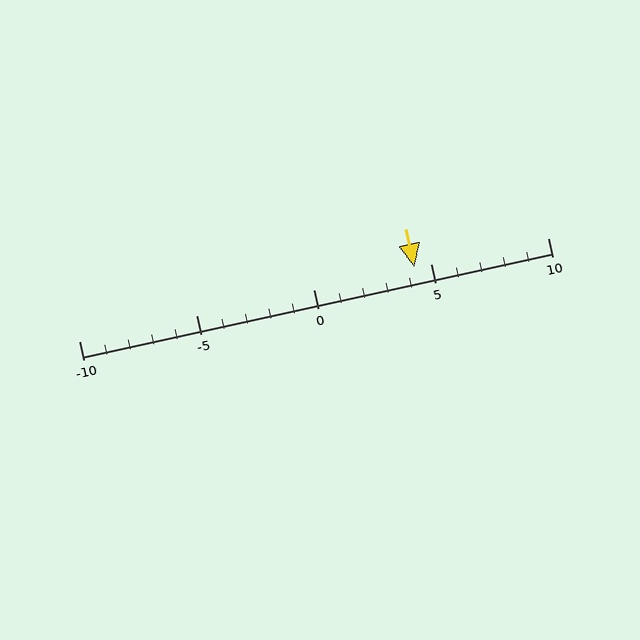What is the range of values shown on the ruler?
The ruler shows values from -10 to 10.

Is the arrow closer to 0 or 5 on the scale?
The arrow is closer to 5.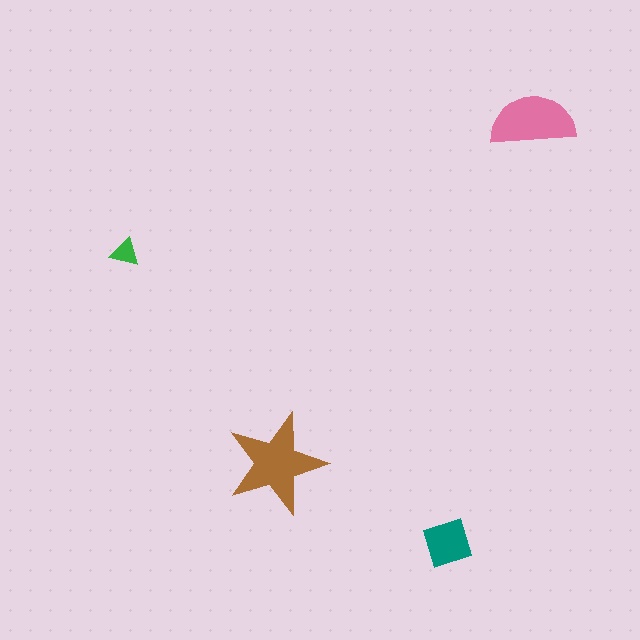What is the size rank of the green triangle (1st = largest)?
4th.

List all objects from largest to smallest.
The brown star, the pink semicircle, the teal diamond, the green triangle.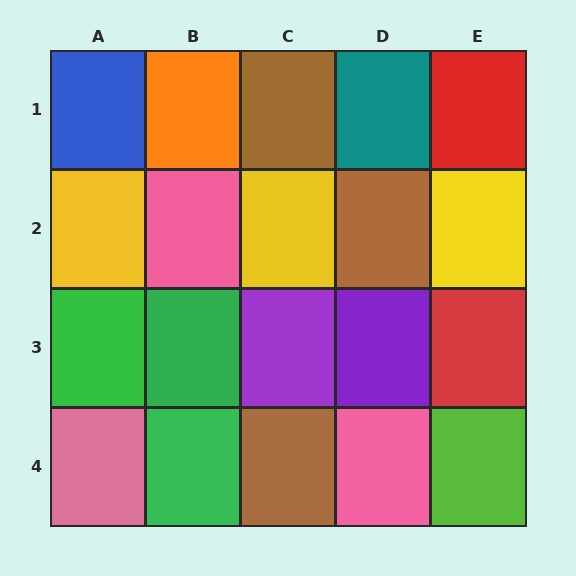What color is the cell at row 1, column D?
Teal.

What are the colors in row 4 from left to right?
Pink, green, brown, pink, lime.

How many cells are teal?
1 cell is teal.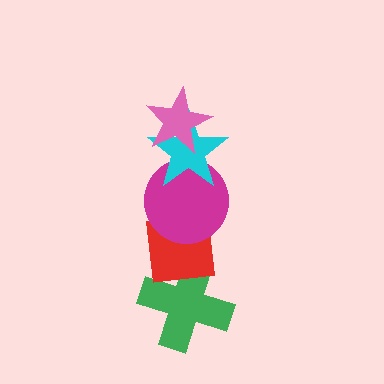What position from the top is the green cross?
The green cross is 5th from the top.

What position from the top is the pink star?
The pink star is 1st from the top.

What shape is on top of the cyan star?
The pink star is on top of the cyan star.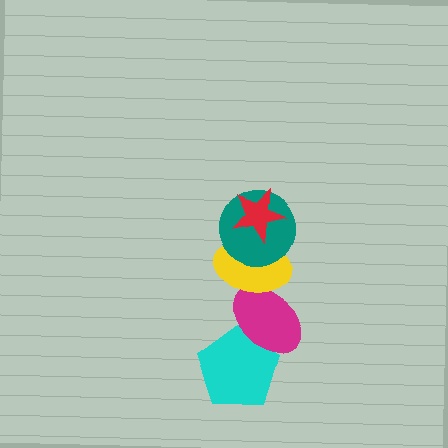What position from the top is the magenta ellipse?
The magenta ellipse is 4th from the top.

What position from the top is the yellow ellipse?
The yellow ellipse is 3rd from the top.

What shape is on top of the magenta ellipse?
The yellow ellipse is on top of the magenta ellipse.